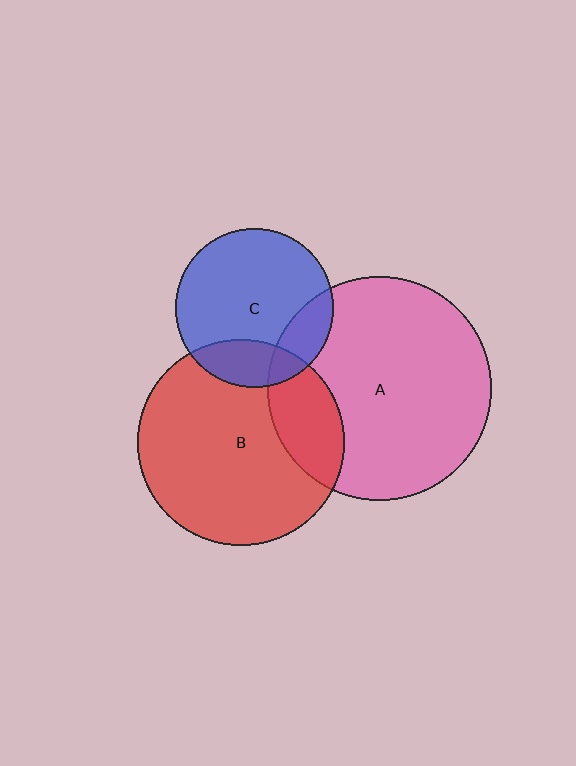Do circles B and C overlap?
Yes.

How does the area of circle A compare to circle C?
Approximately 2.0 times.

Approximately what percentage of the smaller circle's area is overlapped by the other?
Approximately 20%.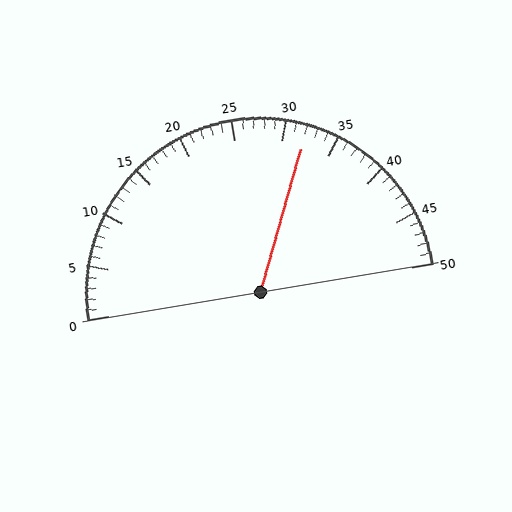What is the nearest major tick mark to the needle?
The nearest major tick mark is 30.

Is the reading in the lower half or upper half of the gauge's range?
The reading is in the upper half of the range (0 to 50).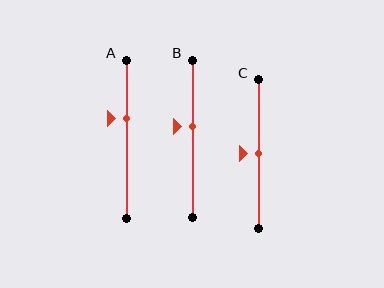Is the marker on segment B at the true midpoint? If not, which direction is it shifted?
No, the marker on segment B is shifted upward by about 8% of the segment length.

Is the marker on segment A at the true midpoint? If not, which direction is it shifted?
No, the marker on segment A is shifted upward by about 13% of the segment length.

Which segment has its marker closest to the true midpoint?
Segment C has its marker closest to the true midpoint.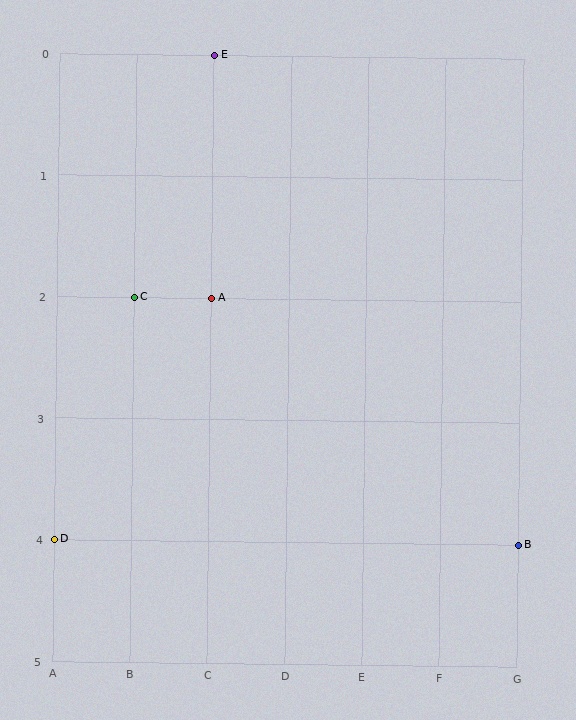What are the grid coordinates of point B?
Point B is at grid coordinates (G, 4).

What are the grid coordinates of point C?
Point C is at grid coordinates (B, 2).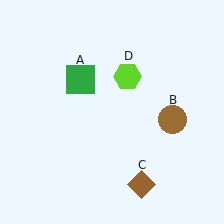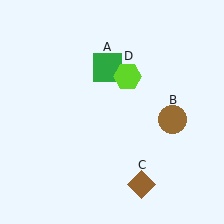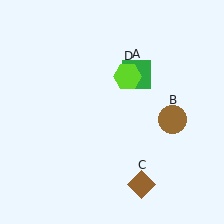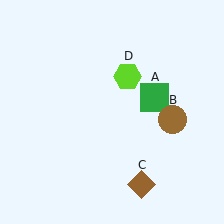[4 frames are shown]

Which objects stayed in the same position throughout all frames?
Brown circle (object B) and brown diamond (object C) and lime hexagon (object D) remained stationary.